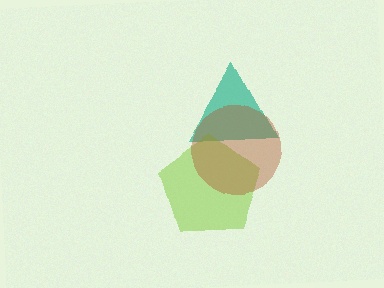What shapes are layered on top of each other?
The layered shapes are: a teal triangle, a lime pentagon, a brown circle.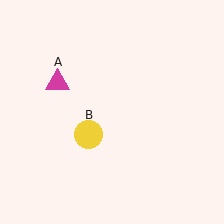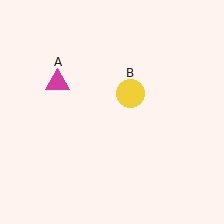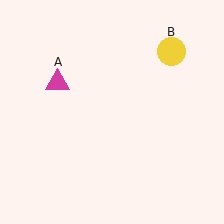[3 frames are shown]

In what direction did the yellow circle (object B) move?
The yellow circle (object B) moved up and to the right.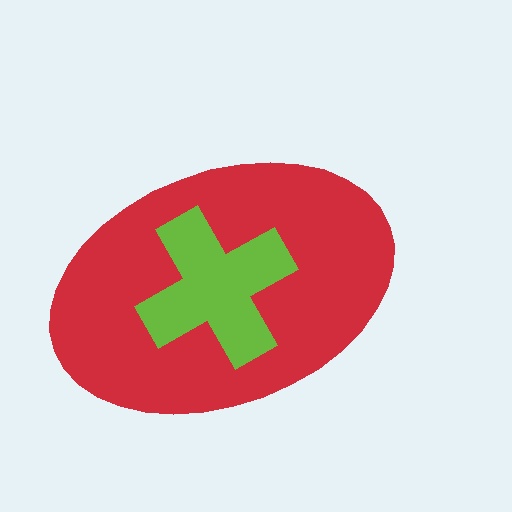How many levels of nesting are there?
2.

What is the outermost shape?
The red ellipse.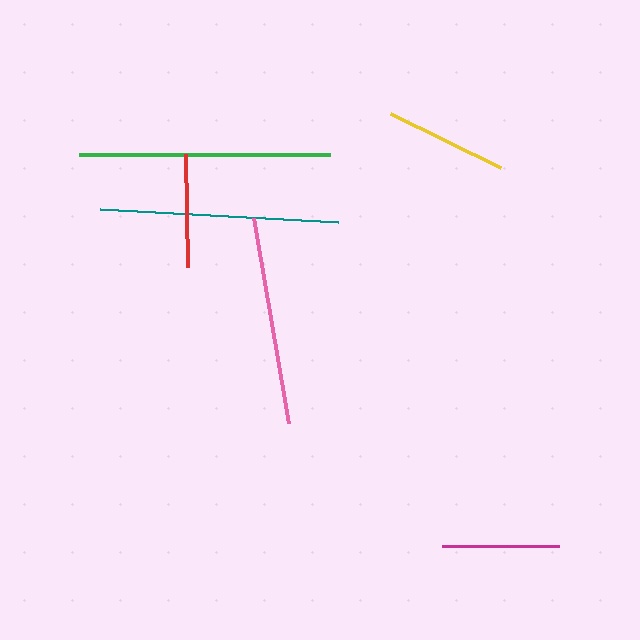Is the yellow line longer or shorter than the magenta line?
The yellow line is longer than the magenta line.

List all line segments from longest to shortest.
From longest to shortest: green, teal, pink, yellow, magenta, red.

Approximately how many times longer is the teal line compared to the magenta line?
The teal line is approximately 2.0 times the length of the magenta line.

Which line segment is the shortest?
The red line is the shortest at approximately 112 pixels.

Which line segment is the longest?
The green line is the longest at approximately 251 pixels.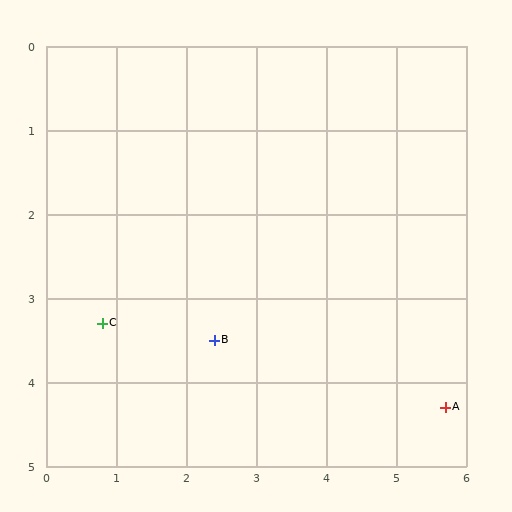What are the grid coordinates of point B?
Point B is at approximately (2.4, 3.5).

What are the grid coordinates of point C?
Point C is at approximately (0.8, 3.3).